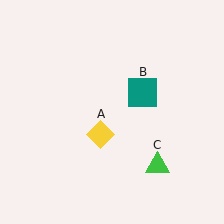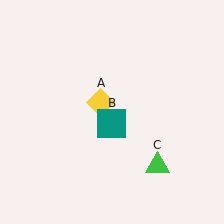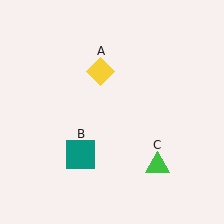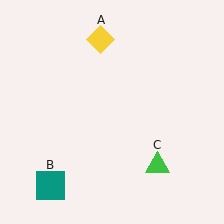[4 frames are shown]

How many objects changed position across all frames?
2 objects changed position: yellow diamond (object A), teal square (object B).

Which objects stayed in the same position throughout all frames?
Green triangle (object C) remained stationary.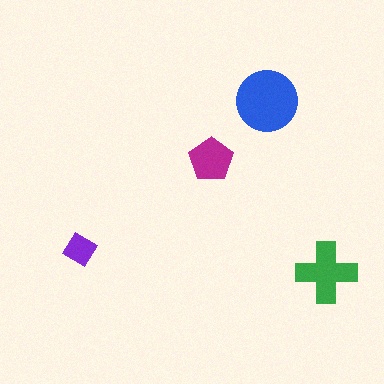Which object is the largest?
The blue circle.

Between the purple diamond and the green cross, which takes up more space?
The green cross.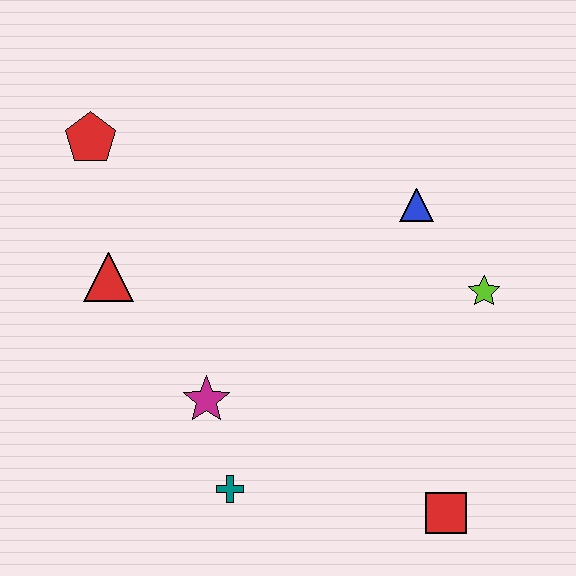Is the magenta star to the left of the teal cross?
Yes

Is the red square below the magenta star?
Yes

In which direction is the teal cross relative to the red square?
The teal cross is to the left of the red square.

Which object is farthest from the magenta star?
The lime star is farthest from the magenta star.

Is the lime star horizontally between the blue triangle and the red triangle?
No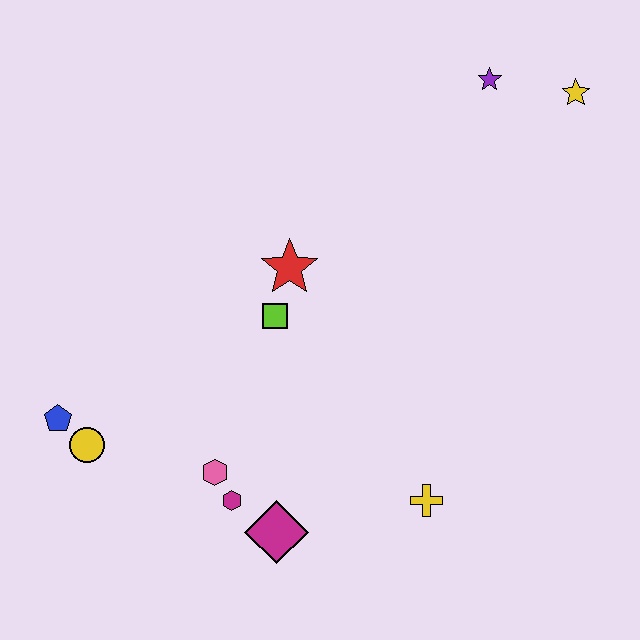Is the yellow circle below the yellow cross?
No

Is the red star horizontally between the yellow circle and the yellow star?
Yes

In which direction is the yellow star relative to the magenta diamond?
The yellow star is above the magenta diamond.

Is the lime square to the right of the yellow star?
No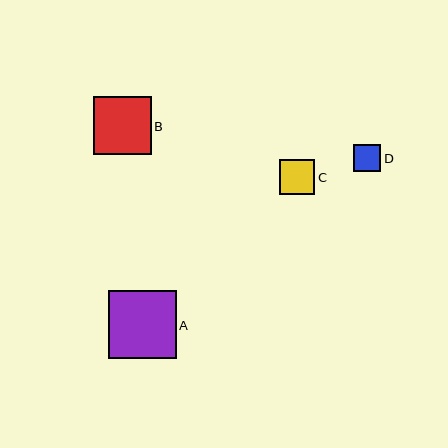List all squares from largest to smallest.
From largest to smallest: A, B, C, D.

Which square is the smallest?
Square D is the smallest with a size of approximately 27 pixels.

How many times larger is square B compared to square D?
Square B is approximately 2.2 times the size of square D.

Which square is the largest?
Square A is the largest with a size of approximately 68 pixels.